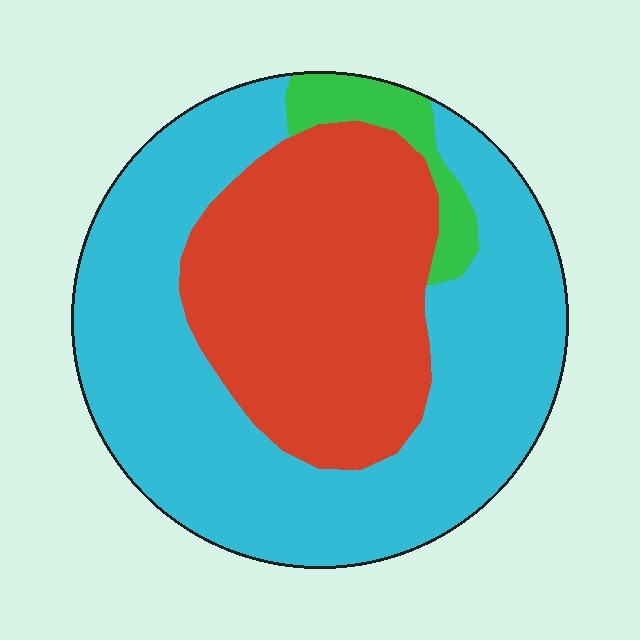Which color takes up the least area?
Green, at roughly 5%.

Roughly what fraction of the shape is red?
Red covers 35% of the shape.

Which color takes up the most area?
Cyan, at roughly 60%.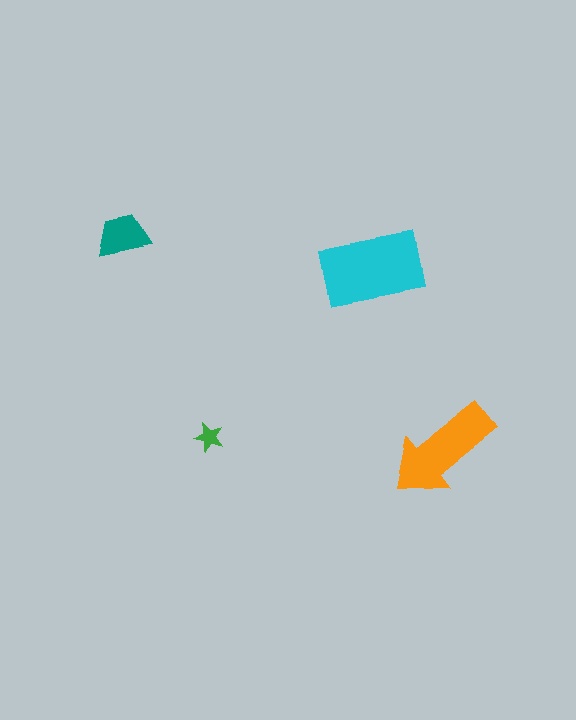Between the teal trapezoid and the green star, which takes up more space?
The teal trapezoid.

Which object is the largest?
The cyan rectangle.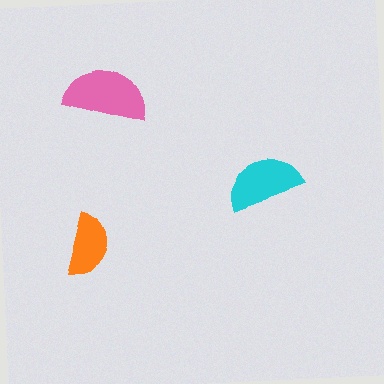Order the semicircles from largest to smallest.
the pink one, the cyan one, the orange one.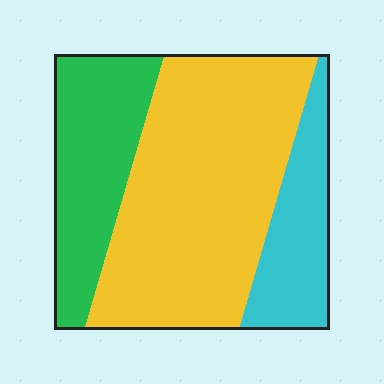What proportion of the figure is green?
Green takes up between a quarter and a half of the figure.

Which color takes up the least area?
Cyan, at roughly 20%.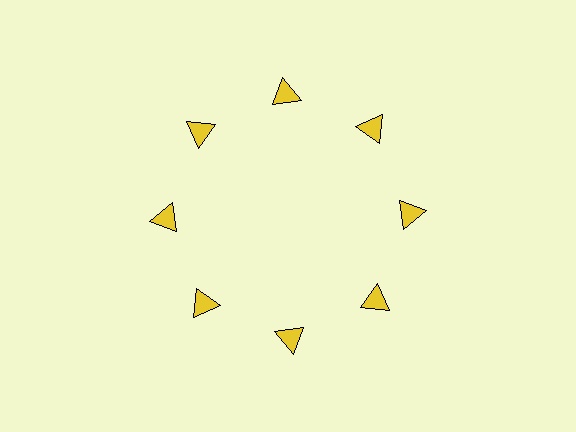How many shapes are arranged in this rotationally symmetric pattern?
There are 8 shapes, arranged in 8 groups of 1.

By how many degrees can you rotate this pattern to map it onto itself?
The pattern maps onto itself every 45 degrees of rotation.